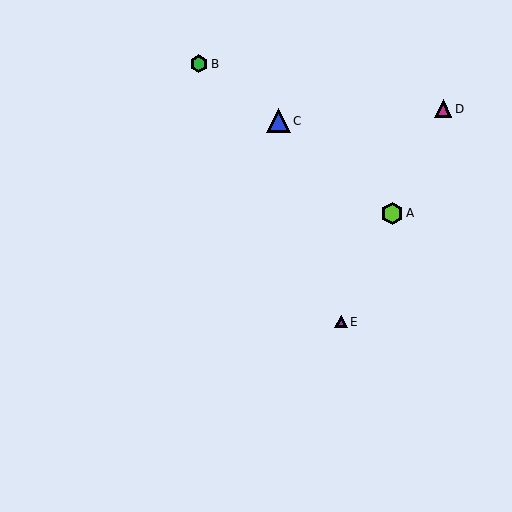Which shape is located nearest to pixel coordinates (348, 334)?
The purple triangle (labeled E) at (341, 322) is nearest to that location.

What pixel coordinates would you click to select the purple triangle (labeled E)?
Click at (341, 322) to select the purple triangle E.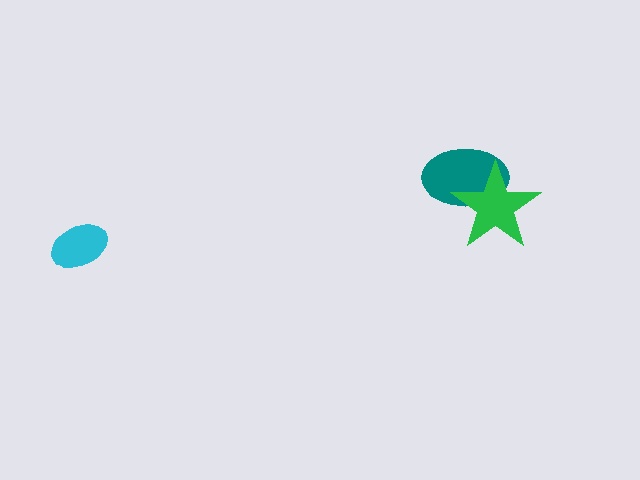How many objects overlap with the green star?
1 object overlaps with the green star.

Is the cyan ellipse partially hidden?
No, no other shape covers it.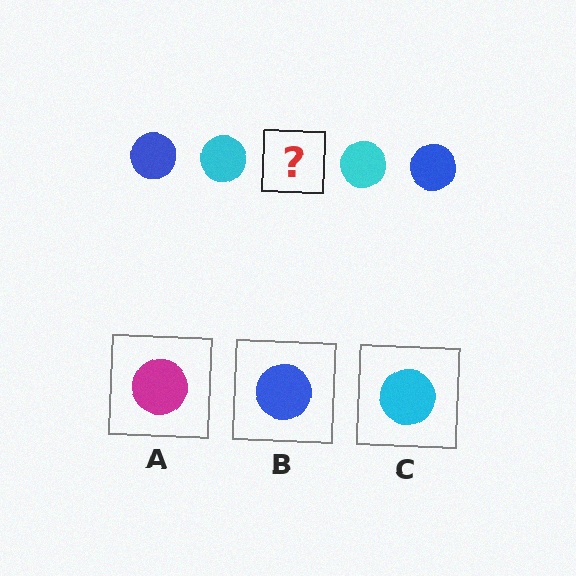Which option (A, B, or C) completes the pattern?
B.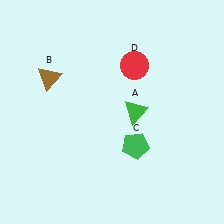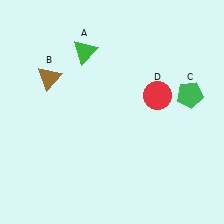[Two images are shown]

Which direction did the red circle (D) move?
The red circle (D) moved down.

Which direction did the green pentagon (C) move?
The green pentagon (C) moved right.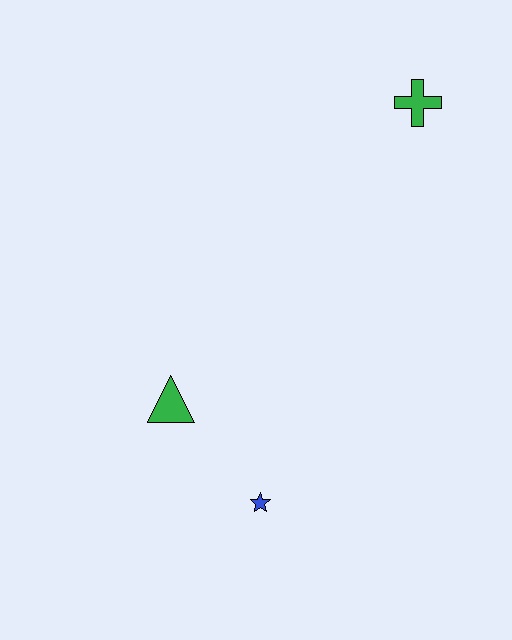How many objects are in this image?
There are 3 objects.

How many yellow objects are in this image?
There are no yellow objects.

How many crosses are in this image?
There is 1 cross.